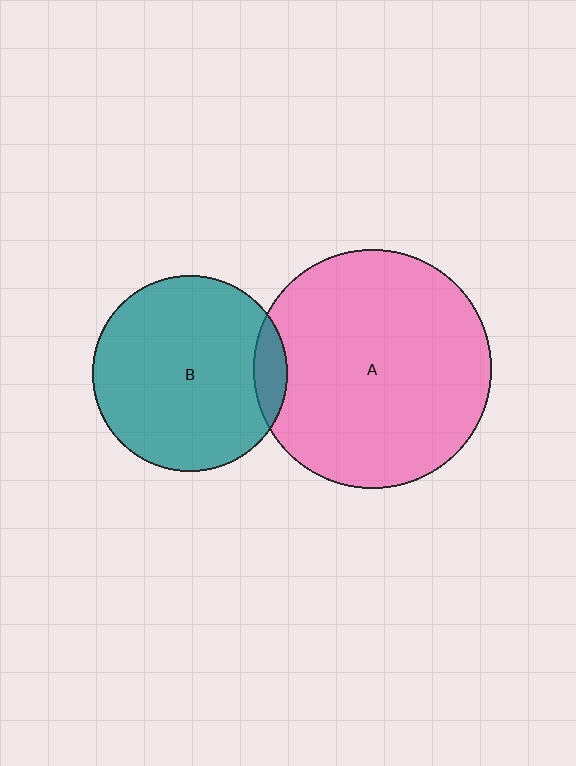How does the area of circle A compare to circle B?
Approximately 1.5 times.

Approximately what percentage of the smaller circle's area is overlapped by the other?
Approximately 10%.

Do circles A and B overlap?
Yes.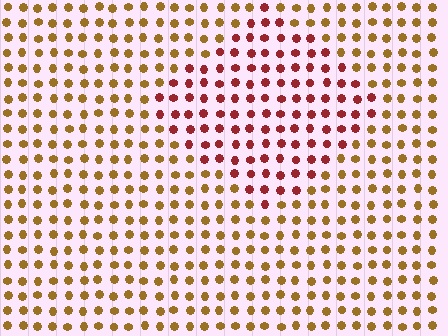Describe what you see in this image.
The image is filled with small brown elements in a uniform arrangement. A diamond-shaped region is visible where the elements are tinted to a slightly different hue, forming a subtle color boundary.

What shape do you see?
I see a diamond.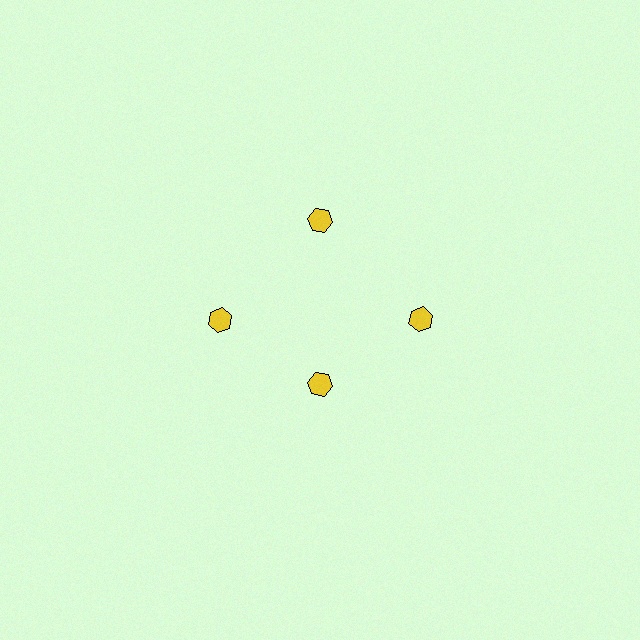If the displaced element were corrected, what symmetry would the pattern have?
It would have 4-fold rotational symmetry — the pattern would map onto itself every 90 degrees.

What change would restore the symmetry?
The symmetry would be restored by moving it outward, back onto the ring so that all 4 hexagons sit at equal angles and equal distance from the center.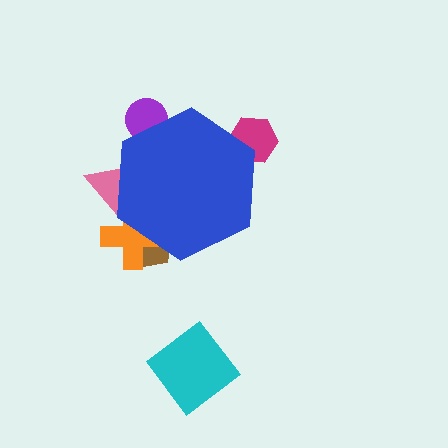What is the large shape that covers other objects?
A blue hexagon.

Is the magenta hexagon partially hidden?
Yes, the magenta hexagon is partially hidden behind the blue hexagon.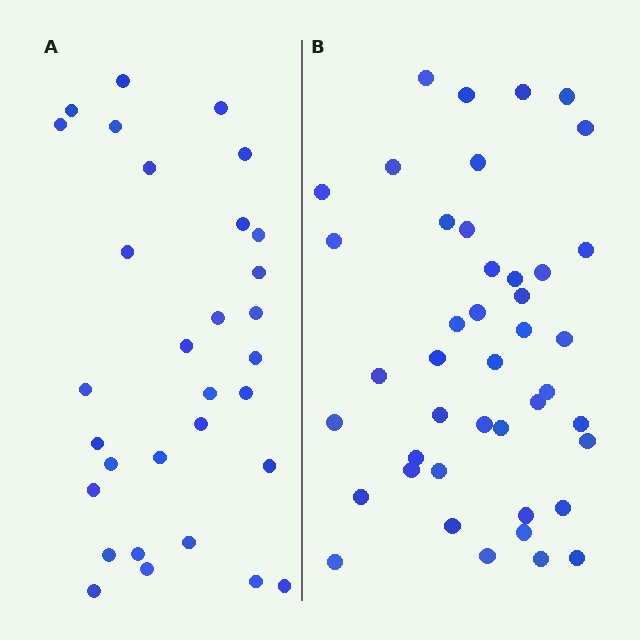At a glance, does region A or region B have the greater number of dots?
Region B (the right region) has more dots.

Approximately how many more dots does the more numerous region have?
Region B has roughly 12 or so more dots than region A.